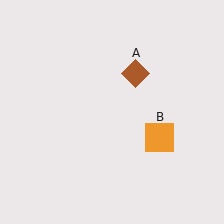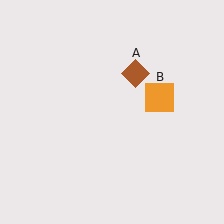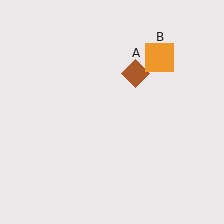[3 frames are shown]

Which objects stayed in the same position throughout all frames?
Brown diamond (object A) remained stationary.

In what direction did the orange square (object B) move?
The orange square (object B) moved up.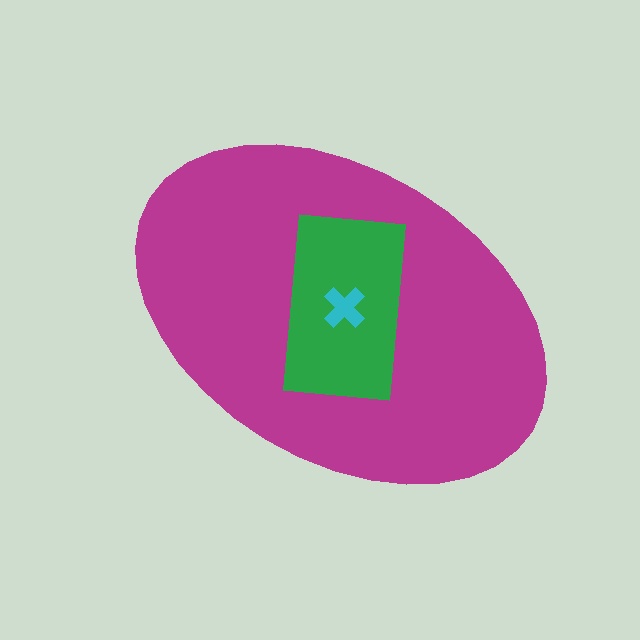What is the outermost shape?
The magenta ellipse.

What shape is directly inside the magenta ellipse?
The green rectangle.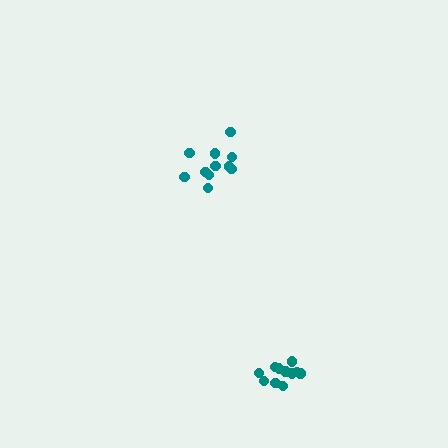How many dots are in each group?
Group 1: 11 dots, Group 2: 12 dots (23 total).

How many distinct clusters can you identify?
There are 2 distinct clusters.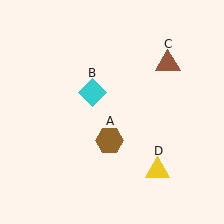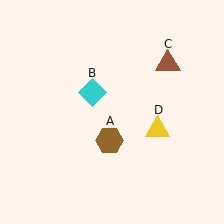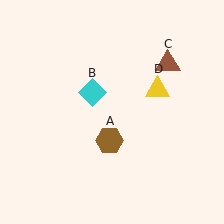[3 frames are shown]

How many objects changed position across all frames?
1 object changed position: yellow triangle (object D).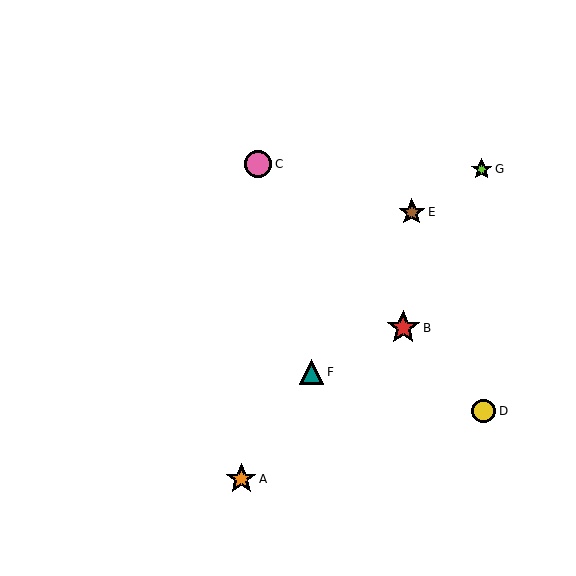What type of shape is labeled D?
Shape D is a yellow circle.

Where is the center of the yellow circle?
The center of the yellow circle is at (484, 411).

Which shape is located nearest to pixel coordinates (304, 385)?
The teal triangle (labeled F) at (312, 372) is nearest to that location.